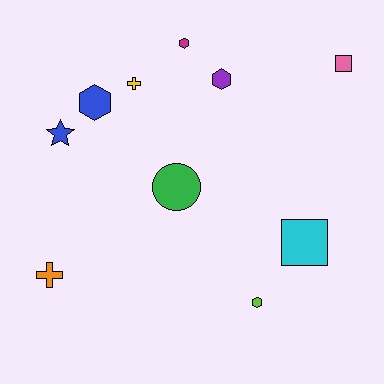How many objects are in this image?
There are 10 objects.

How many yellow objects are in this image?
There is 1 yellow object.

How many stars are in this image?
There is 1 star.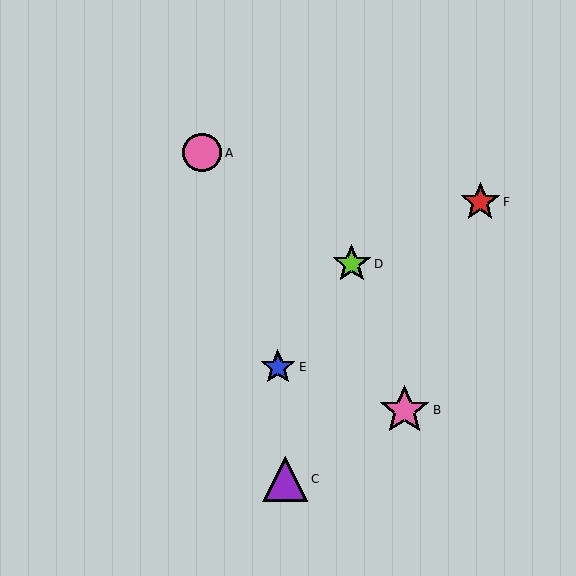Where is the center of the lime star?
The center of the lime star is at (352, 264).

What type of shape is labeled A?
Shape A is a pink circle.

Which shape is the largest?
The pink star (labeled B) is the largest.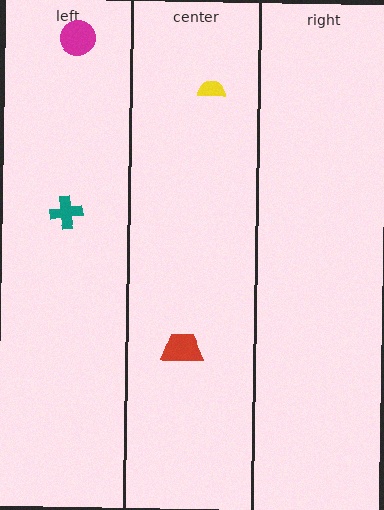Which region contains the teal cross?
The left region.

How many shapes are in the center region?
2.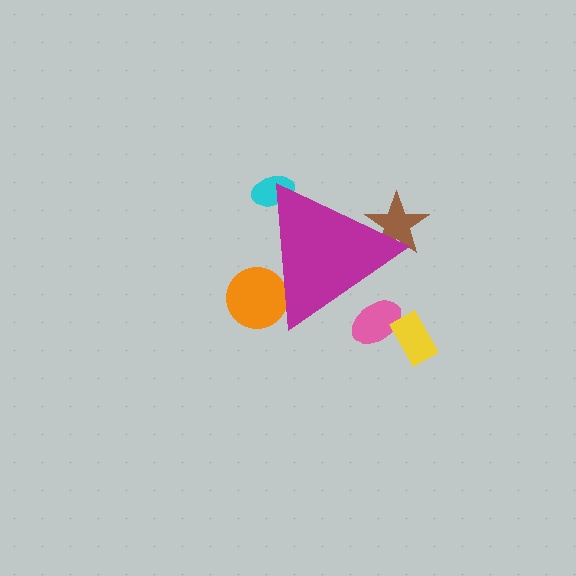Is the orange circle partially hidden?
Yes, the orange circle is partially hidden behind the magenta triangle.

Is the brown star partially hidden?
Yes, the brown star is partially hidden behind the magenta triangle.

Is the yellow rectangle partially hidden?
No, the yellow rectangle is fully visible.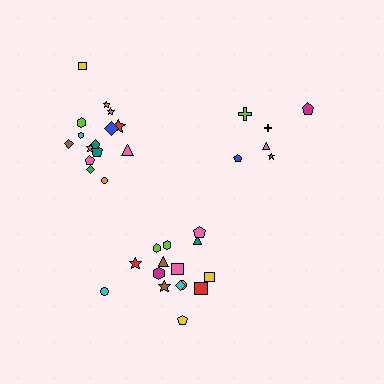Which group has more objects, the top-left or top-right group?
The top-left group.